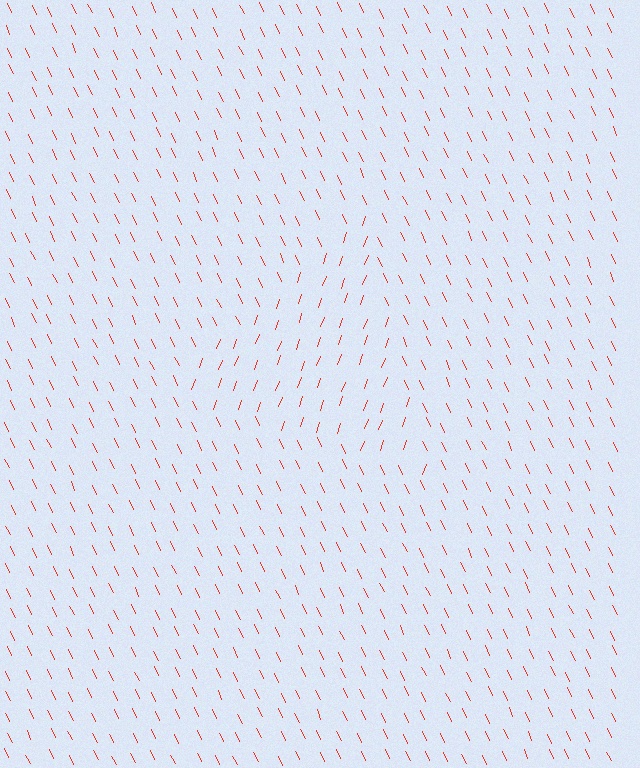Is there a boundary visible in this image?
Yes, there is a texture boundary formed by a change in line orientation.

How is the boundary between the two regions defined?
The boundary is defined purely by a change in line orientation (approximately 45 degrees difference). All lines are the same color and thickness.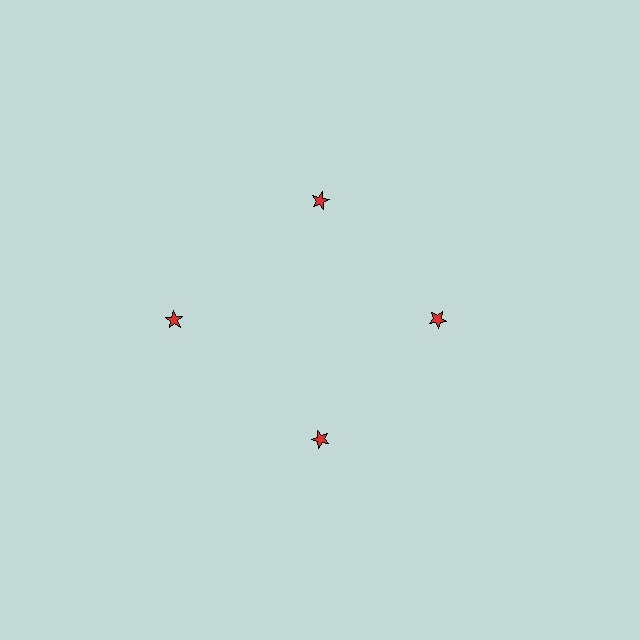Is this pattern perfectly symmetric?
No. The 4 red stars are arranged in a ring, but one element near the 9 o'clock position is pushed outward from the center, breaking the 4-fold rotational symmetry.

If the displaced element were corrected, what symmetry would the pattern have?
It would have 4-fold rotational symmetry — the pattern would map onto itself every 90 degrees.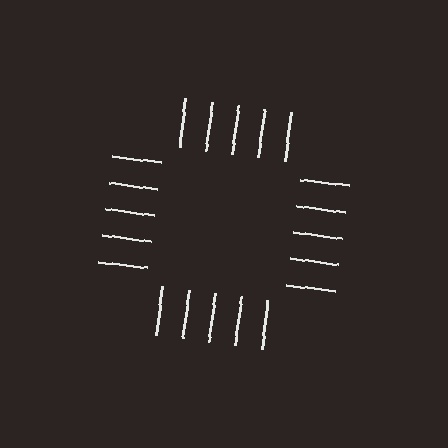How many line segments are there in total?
20 — 5 along each of the 4 edges.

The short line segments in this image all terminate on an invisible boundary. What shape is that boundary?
An illusory square — the line segments terminate on its edges but no continuous stroke is drawn.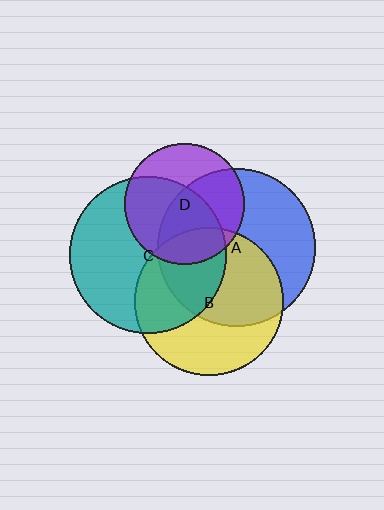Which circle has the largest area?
Circle A (blue).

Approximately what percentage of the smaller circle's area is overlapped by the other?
Approximately 20%.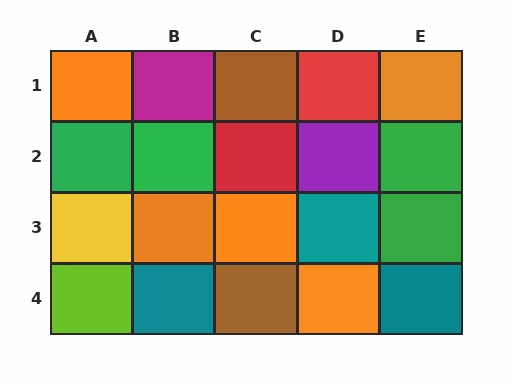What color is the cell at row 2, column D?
Purple.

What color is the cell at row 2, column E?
Green.